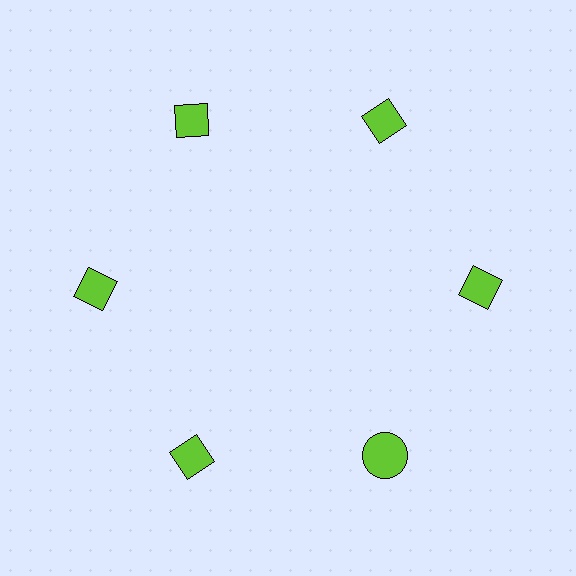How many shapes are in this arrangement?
There are 6 shapes arranged in a ring pattern.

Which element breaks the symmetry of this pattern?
The lime circle at roughly the 5 o'clock position breaks the symmetry. All other shapes are lime diamonds.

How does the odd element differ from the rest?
It has a different shape: circle instead of diamond.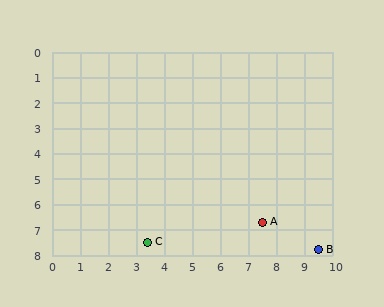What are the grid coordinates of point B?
Point B is at approximately (9.5, 7.8).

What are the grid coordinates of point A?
Point A is at approximately (7.5, 6.7).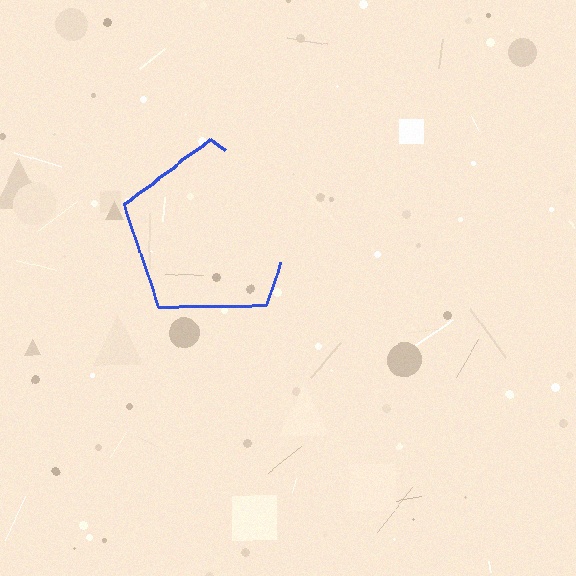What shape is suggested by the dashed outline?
The dashed outline suggests a pentagon.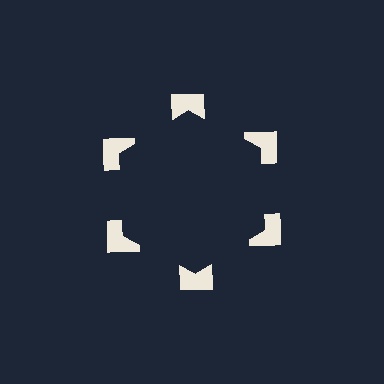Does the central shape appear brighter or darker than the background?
It typically appears slightly darker than the background, even though no actual brightness change is drawn.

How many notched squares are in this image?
There are 6 — one at each vertex of the illusory hexagon.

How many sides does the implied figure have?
6 sides.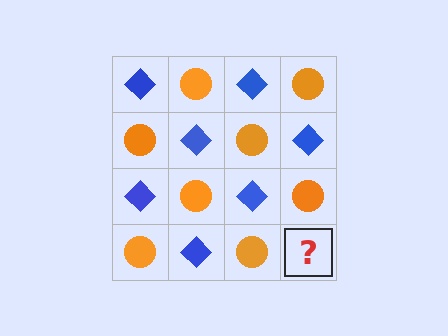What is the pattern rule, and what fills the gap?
The rule is that it alternates blue diamond and orange circle in a checkerboard pattern. The gap should be filled with a blue diamond.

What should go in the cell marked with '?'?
The missing cell should contain a blue diamond.